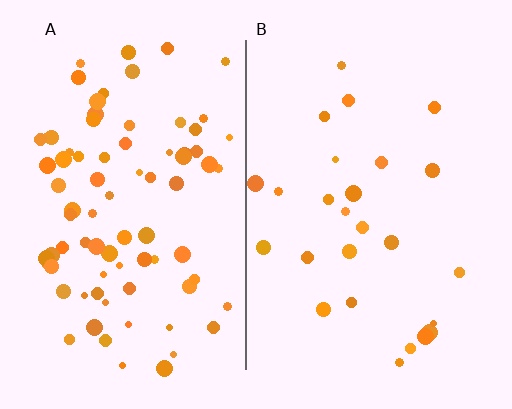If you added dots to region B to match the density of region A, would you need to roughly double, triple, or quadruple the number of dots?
Approximately triple.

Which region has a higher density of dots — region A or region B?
A (the left).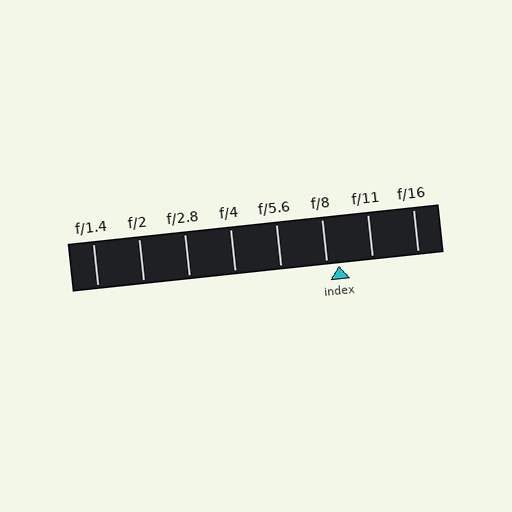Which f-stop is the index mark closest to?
The index mark is closest to f/8.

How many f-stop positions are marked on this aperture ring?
There are 8 f-stop positions marked.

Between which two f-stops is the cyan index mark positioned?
The index mark is between f/8 and f/11.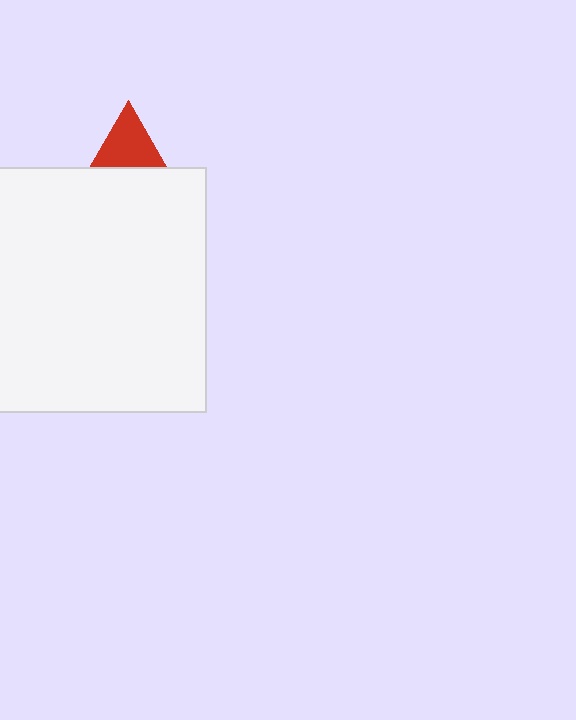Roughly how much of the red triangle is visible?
A small part of it is visible (roughly 35%).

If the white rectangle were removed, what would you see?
You would see the complete red triangle.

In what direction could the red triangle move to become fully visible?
The red triangle could move up. That would shift it out from behind the white rectangle entirely.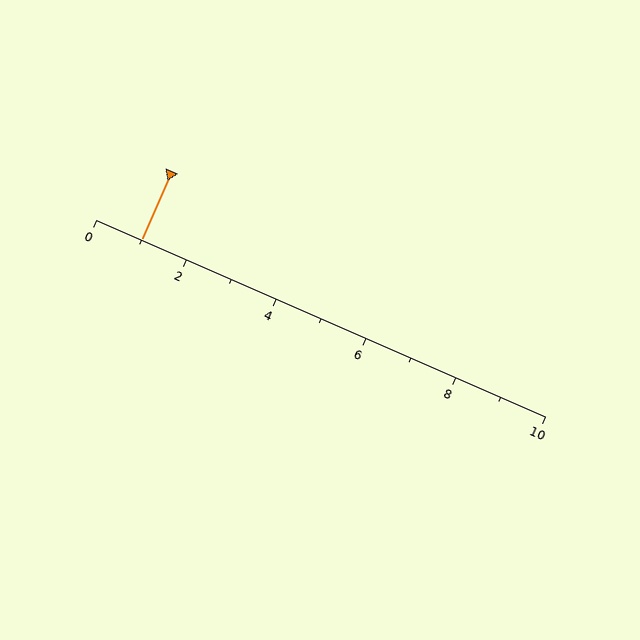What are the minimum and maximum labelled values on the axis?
The axis runs from 0 to 10.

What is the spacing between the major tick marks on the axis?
The major ticks are spaced 2 apart.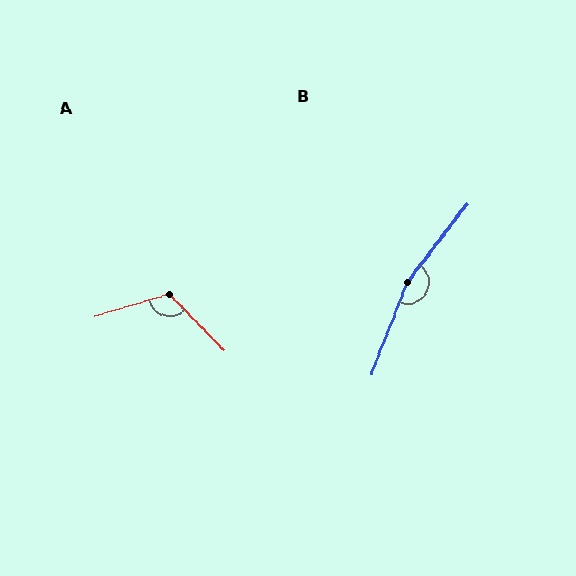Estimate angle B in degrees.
Approximately 163 degrees.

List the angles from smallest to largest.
A (118°), B (163°).